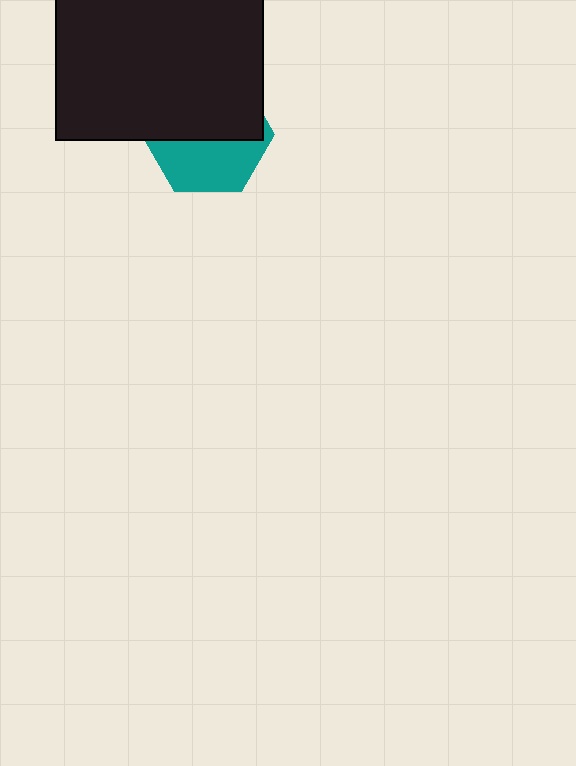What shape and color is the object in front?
The object in front is a black rectangle.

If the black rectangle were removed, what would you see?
You would see the complete teal hexagon.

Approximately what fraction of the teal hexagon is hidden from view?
Roughly 57% of the teal hexagon is hidden behind the black rectangle.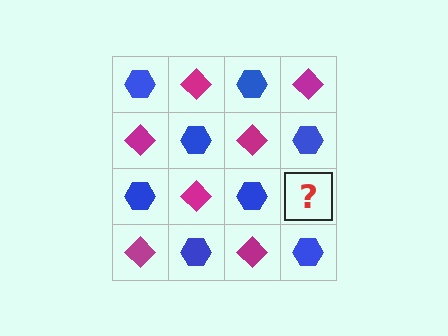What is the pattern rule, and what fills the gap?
The rule is that it alternates blue hexagon and magenta diamond in a checkerboard pattern. The gap should be filled with a magenta diamond.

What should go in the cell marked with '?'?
The missing cell should contain a magenta diamond.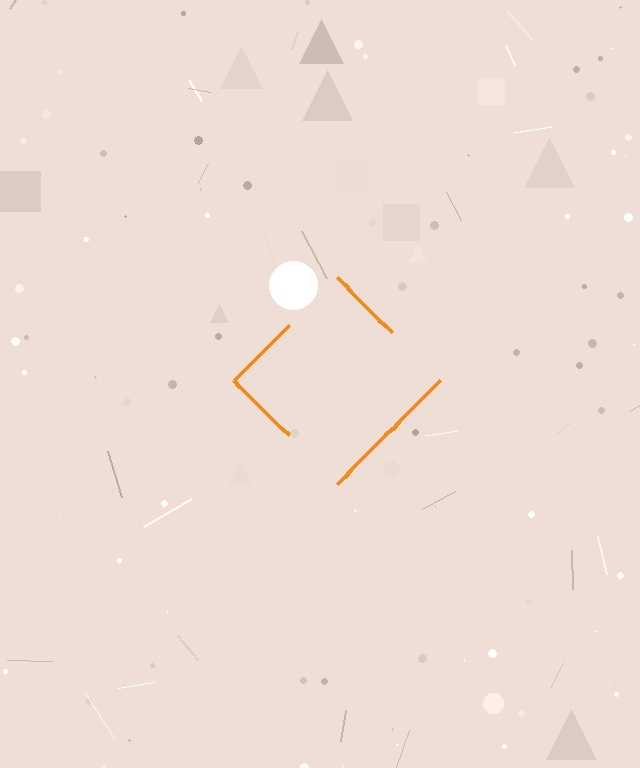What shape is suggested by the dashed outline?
The dashed outline suggests a diamond.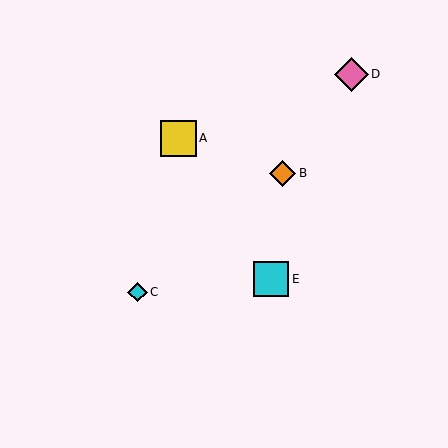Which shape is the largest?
The yellow square (labeled A) is the largest.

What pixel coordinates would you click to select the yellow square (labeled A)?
Click at (179, 138) to select the yellow square A.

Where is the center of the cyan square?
The center of the cyan square is at (271, 279).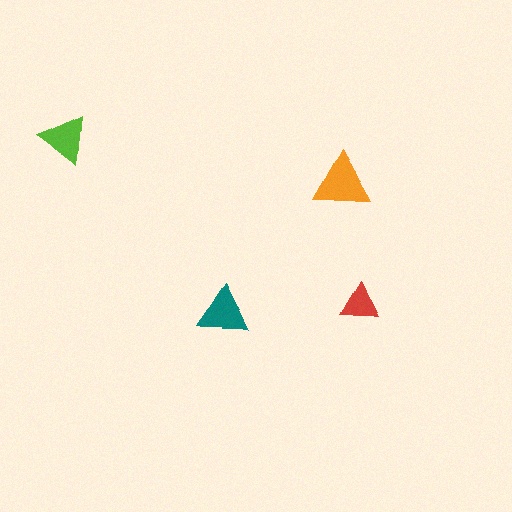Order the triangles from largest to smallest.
the orange one, the teal one, the lime one, the red one.